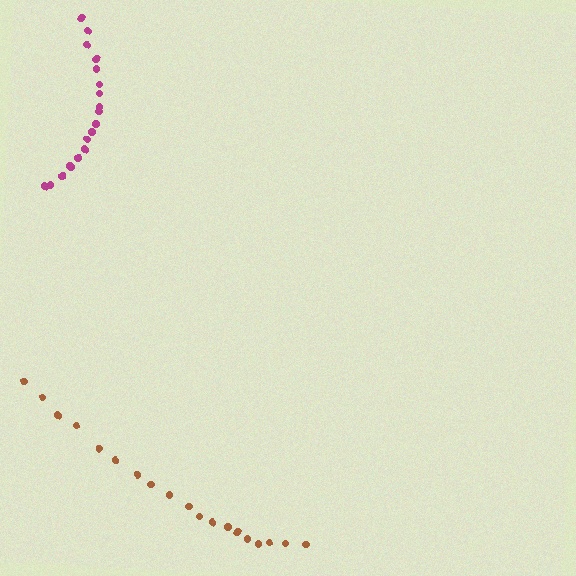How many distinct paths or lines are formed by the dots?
There are 2 distinct paths.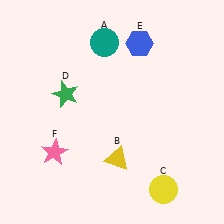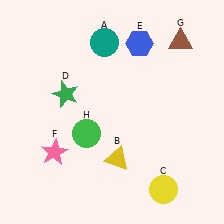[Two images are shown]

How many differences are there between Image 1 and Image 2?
There are 2 differences between the two images.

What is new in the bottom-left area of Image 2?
A green circle (H) was added in the bottom-left area of Image 2.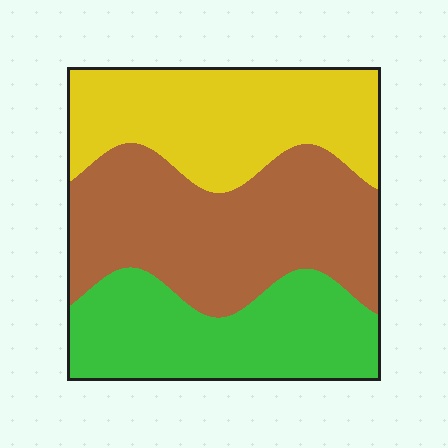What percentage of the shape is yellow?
Yellow covers around 30% of the shape.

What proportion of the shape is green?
Green takes up about one quarter (1/4) of the shape.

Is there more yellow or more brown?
Brown.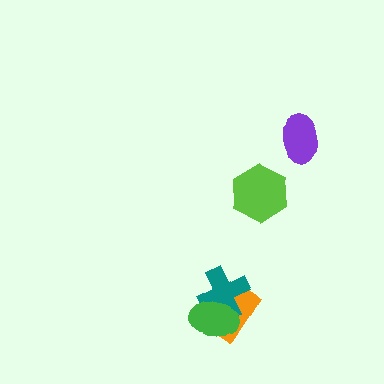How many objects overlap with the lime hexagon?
0 objects overlap with the lime hexagon.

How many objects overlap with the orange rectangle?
2 objects overlap with the orange rectangle.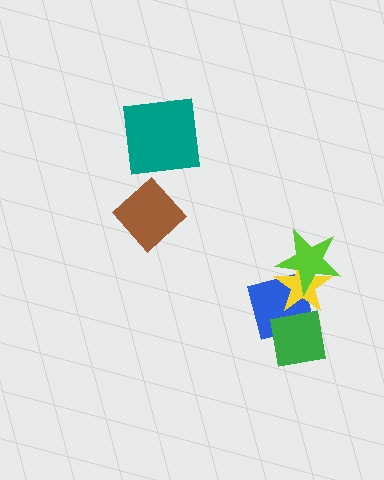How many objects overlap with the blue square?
3 objects overlap with the blue square.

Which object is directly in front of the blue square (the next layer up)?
The yellow star is directly in front of the blue square.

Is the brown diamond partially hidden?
No, no other shape covers it.